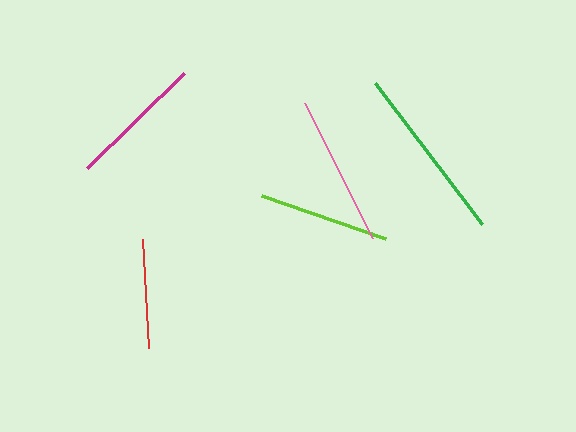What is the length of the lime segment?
The lime segment is approximately 131 pixels long.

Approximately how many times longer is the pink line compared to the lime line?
The pink line is approximately 1.2 times the length of the lime line.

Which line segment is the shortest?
The red line is the shortest at approximately 109 pixels.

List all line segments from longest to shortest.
From longest to shortest: green, pink, magenta, lime, red.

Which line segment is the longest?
The green line is the longest at approximately 177 pixels.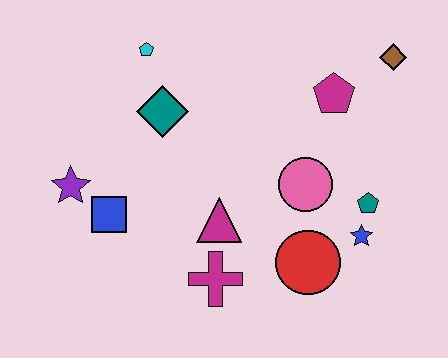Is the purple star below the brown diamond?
Yes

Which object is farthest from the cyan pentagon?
The blue star is farthest from the cyan pentagon.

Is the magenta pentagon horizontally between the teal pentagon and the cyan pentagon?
Yes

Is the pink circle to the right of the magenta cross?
Yes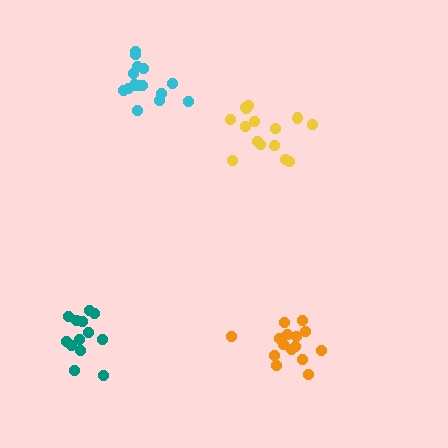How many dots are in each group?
Group 1: 15 dots, Group 2: 15 dots, Group 3: 13 dots, Group 4: 15 dots (58 total).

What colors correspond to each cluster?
The clusters are colored: cyan, yellow, teal, orange.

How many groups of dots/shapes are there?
There are 4 groups.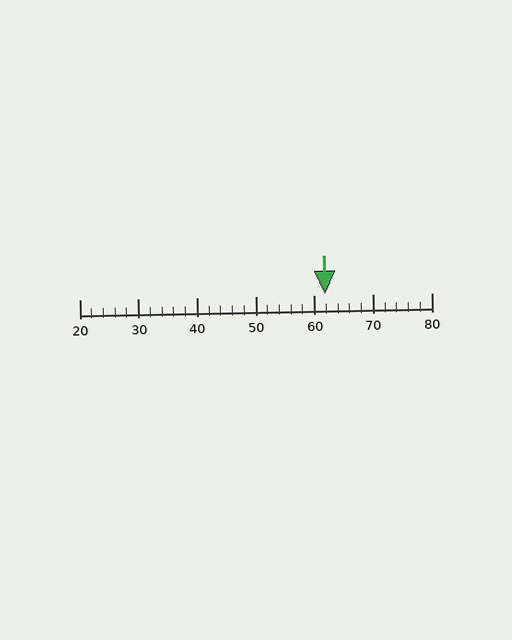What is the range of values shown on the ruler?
The ruler shows values from 20 to 80.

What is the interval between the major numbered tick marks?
The major tick marks are spaced 10 units apart.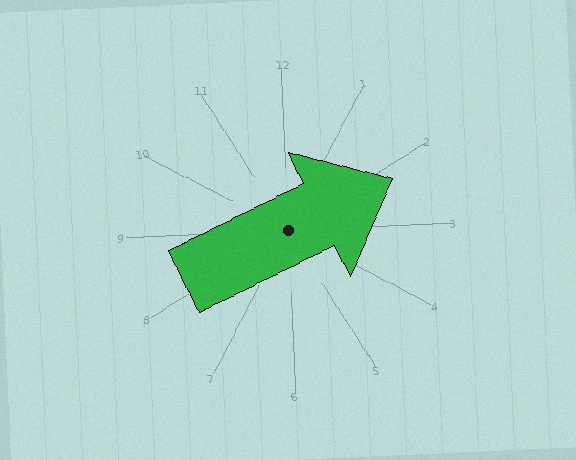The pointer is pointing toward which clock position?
Roughly 2 o'clock.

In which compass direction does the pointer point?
Northeast.